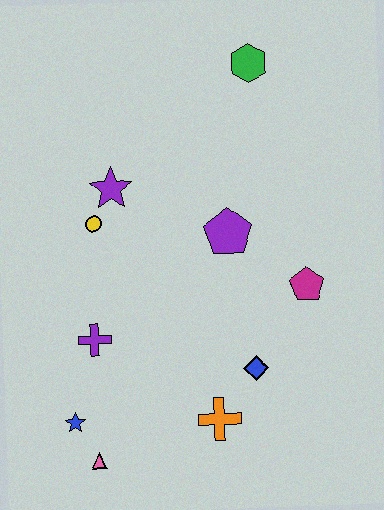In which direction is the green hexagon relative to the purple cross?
The green hexagon is above the purple cross.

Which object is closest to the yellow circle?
The purple star is closest to the yellow circle.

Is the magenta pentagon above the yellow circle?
No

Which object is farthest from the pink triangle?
The green hexagon is farthest from the pink triangle.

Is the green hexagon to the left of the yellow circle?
No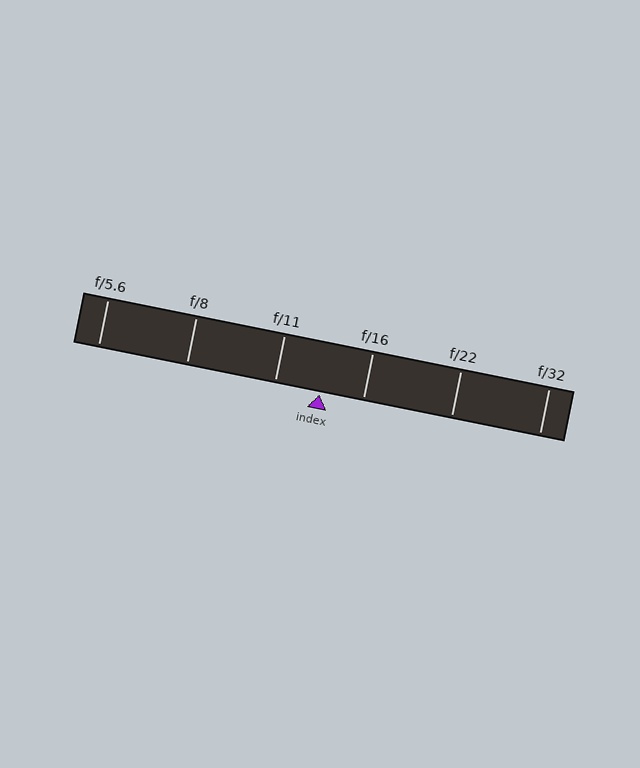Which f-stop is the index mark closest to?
The index mark is closest to f/16.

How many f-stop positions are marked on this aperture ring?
There are 6 f-stop positions marked.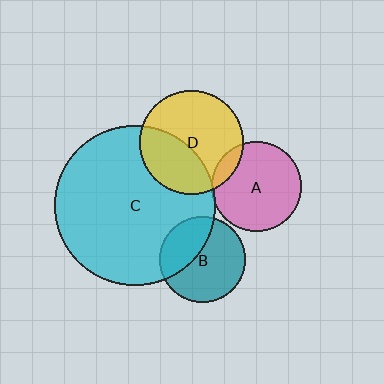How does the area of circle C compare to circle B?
Approximately 3.5 times.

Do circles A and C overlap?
Yes.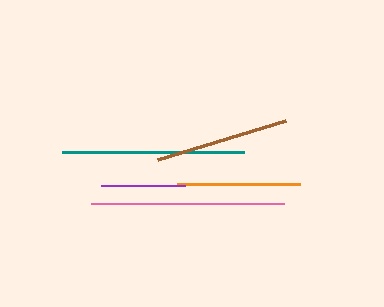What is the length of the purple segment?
The purple segment is approximately 84 pixels long.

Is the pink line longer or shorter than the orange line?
The pink line is longer than the orange line.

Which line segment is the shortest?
The purple line is the shortest at approximately 84 pixels.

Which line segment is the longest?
The pink line is the longest at approximately 193 pixels.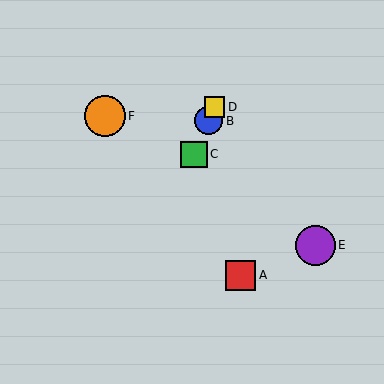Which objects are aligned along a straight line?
Objects B, C, D are aligned along a straight line.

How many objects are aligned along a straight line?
3 objects (B, C, D) are aligned along a straight line.